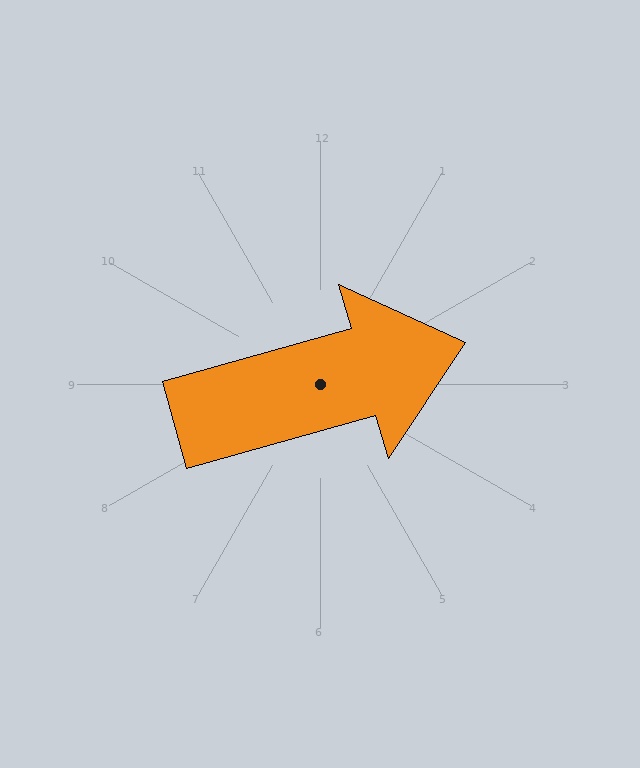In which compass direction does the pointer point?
East.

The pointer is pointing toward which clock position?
Roughly 2 o'clock.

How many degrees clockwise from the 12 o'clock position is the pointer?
Approximately 74 degrees.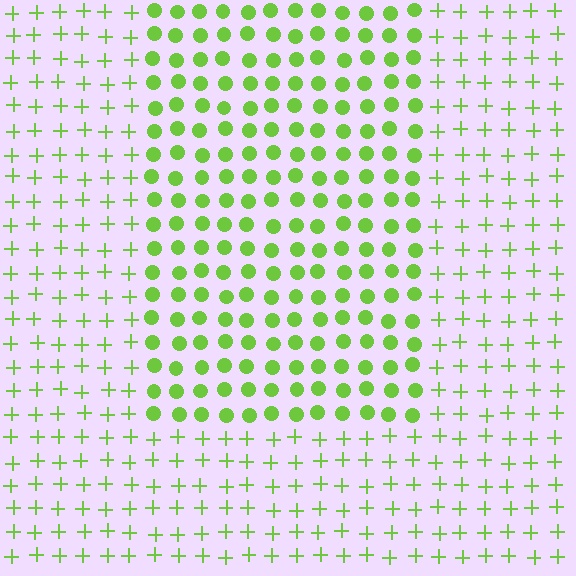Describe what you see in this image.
The image is filled with small lime elements arranged in a uniform grid. A rectangle-shaped region contains circles, while the surrounding area contains plus signs. The boundary is defined purely by the change in element shape.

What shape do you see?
I see a rectangle.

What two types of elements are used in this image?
The image uses circles inside the rectangle region and plus signs outside it.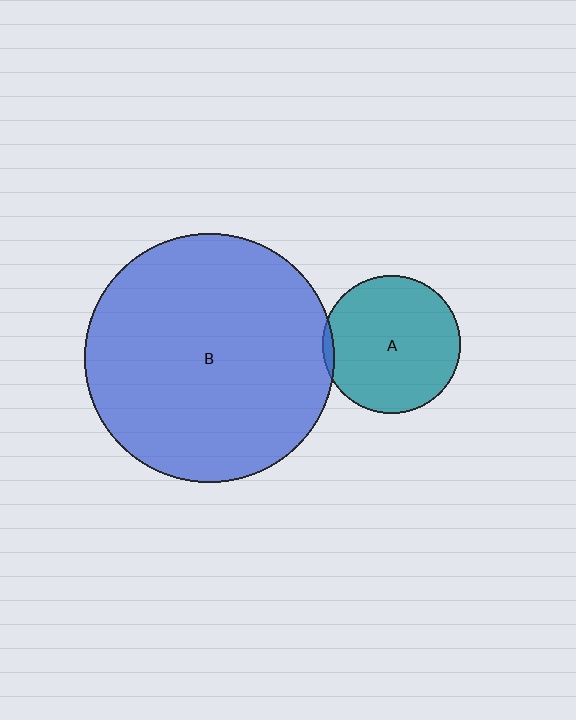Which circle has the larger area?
Circle B (blue).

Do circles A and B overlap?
Yes.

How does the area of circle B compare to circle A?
Approximately 3.2 times.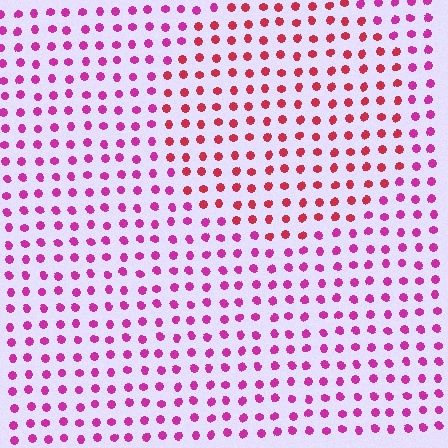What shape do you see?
I see a circle.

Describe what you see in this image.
The image is filled with small magenta elements in a uniform arrangement. A circle-shaped region is visible where the elements are tinted to a slightly different hue, forming a subtle color boundary.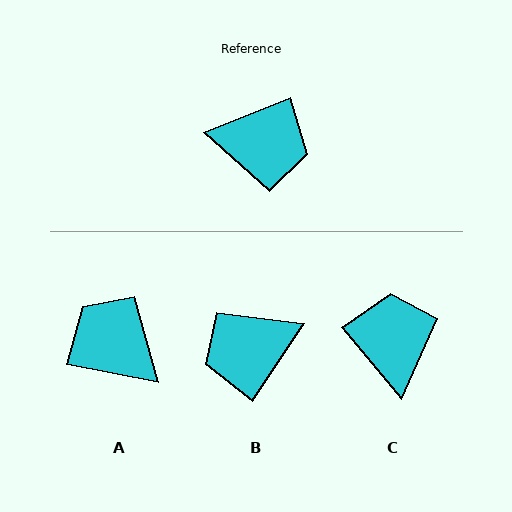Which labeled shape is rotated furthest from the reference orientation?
A, about 147 degrees away.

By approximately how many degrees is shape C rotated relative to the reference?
Approximately 108 degrees counter-clockwise.